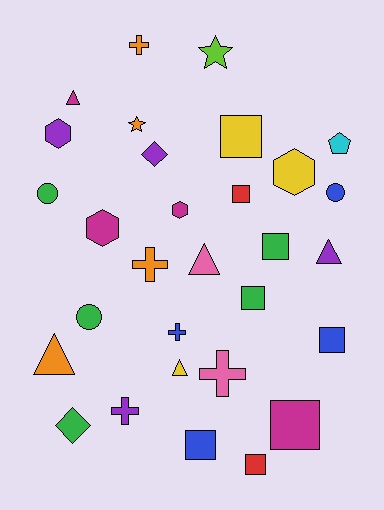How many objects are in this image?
There are 30 objects.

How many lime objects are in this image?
There is 1 lime object.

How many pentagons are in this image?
There is 1 pentagon.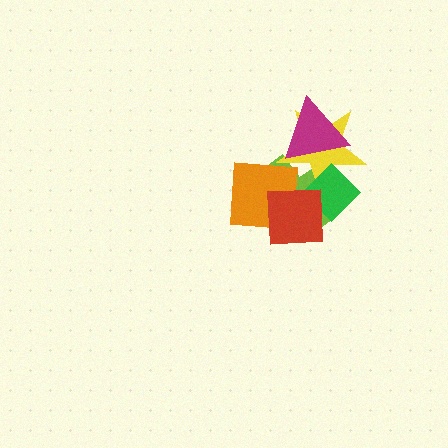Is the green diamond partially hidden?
Yes, it is partially covered by another shape.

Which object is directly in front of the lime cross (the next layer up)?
The yellow star is directly in front of the lime cross.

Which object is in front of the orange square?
The red square is in front of the orange square.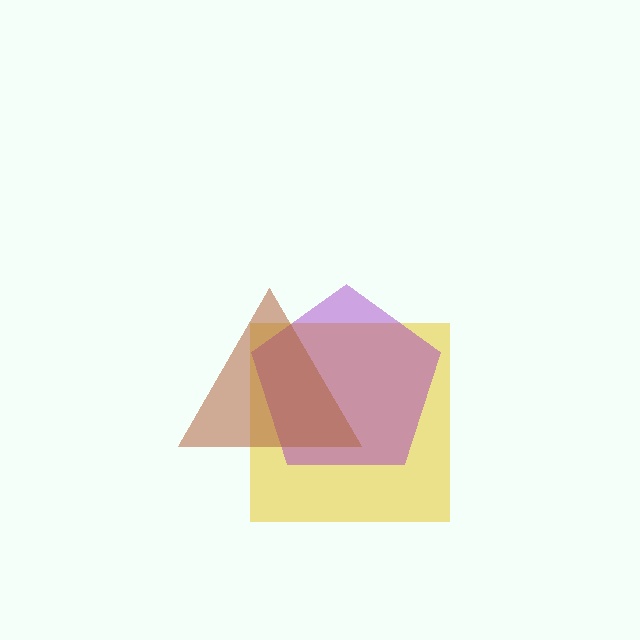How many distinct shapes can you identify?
There are 3 distinct shapes: a yellow square, a purple pentagon, a brown triangle.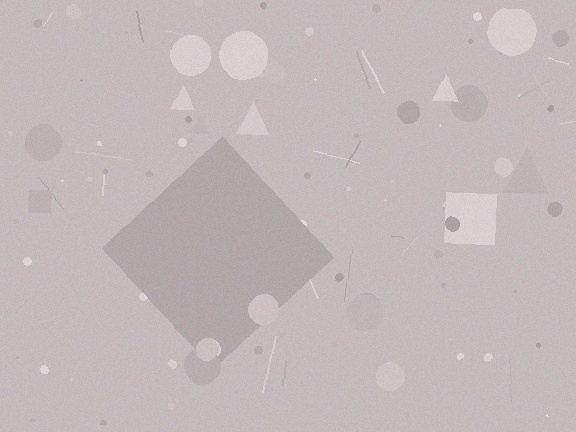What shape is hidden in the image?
A diamond is hidden in the image.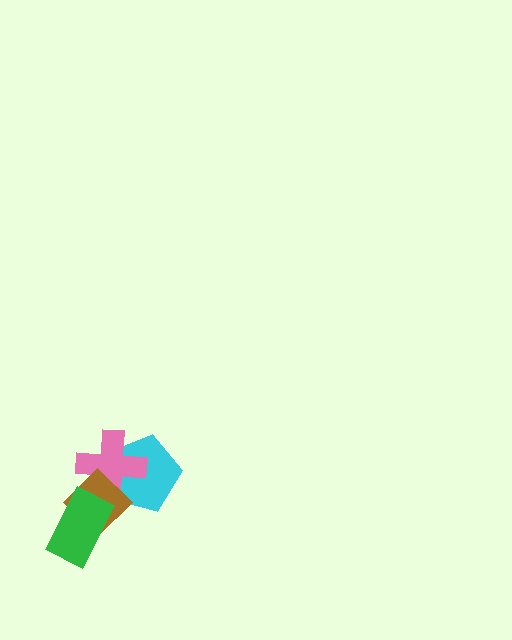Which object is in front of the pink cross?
The brown diamond is in front of the pink cross.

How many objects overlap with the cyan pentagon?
2 objects overlap with the cyan pentagon.